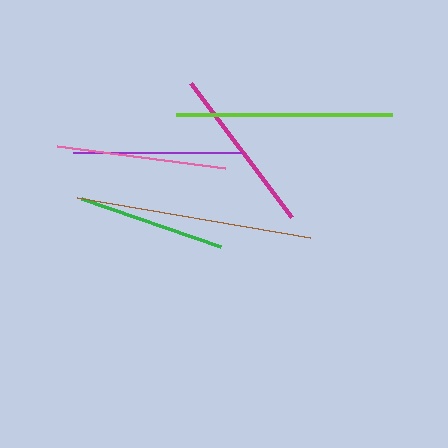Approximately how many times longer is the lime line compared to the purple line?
The lime line is approximately 1.3 times the length of the purple line.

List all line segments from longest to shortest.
From longest to shortest: brown, lime, pink, purple, magenta, green.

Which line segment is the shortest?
The green line is the shortest at approximately 147 pixels.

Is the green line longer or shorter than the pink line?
The pink line is longer than the green line.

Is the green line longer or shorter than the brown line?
The brown line is longer than the green line.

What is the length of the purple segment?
The purple segment is approximately 169 pixels long.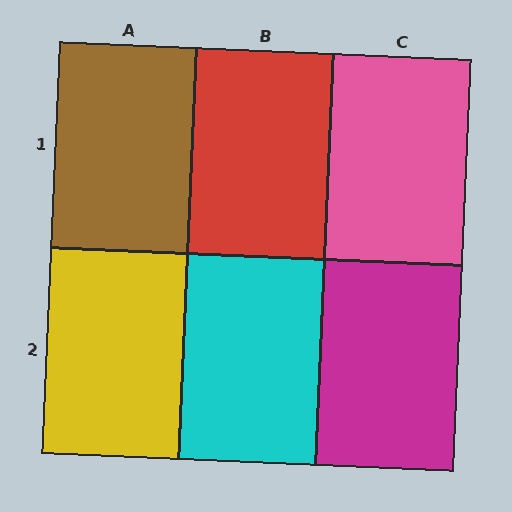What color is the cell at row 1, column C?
Pink.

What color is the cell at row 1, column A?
Brown.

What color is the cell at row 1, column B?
Red.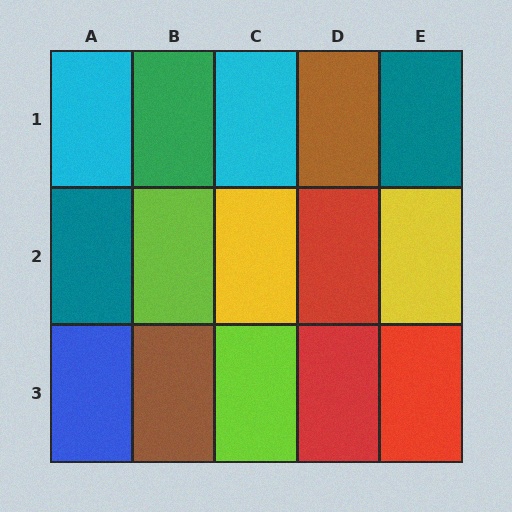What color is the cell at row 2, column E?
Yellow.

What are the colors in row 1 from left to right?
Cyan, green, cyan, brown, teal.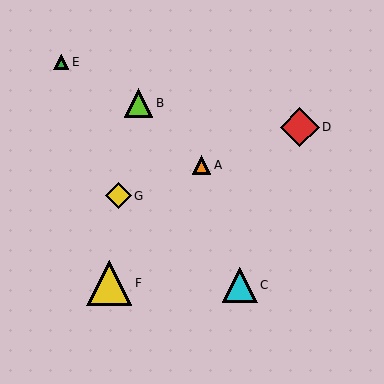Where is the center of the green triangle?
The center of the green triangle is at (61, 62).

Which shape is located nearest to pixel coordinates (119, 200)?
The yellow diamond (labeled G) at (118, 196) is nearest to that location.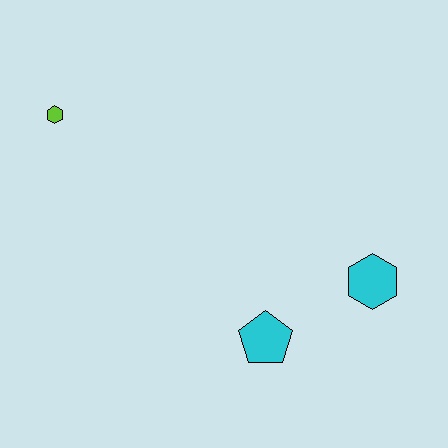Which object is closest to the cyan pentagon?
The cyan hexagon is closest to the cyan pentagon.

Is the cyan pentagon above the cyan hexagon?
No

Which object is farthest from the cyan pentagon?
The lime hexagon is farthest from the cyan pentagon.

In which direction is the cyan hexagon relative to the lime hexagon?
The cyan hexagon is to the right of the lime hexagon.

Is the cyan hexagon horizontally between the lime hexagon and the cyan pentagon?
No